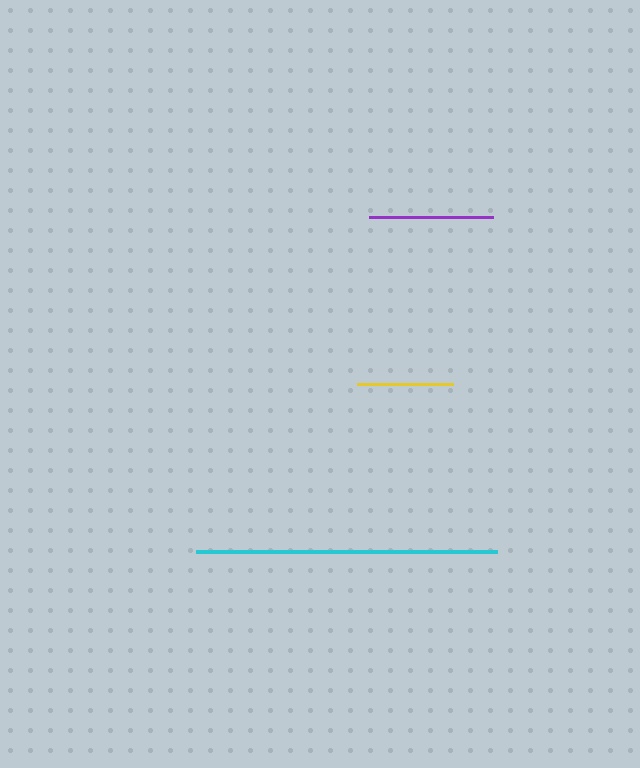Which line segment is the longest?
The cyan line is the longest at approximately 301 pixels.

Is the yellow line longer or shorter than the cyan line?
The cyan line is longer than the yellow line.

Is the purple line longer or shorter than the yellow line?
The purple line is longer than the yellow line.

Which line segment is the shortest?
The yellow line is the shortest at approximately 96 pixels.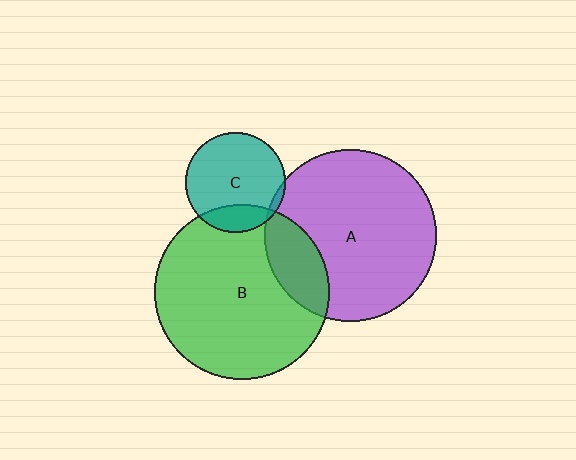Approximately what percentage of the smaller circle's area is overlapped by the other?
Approximately 5%.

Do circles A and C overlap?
Yes.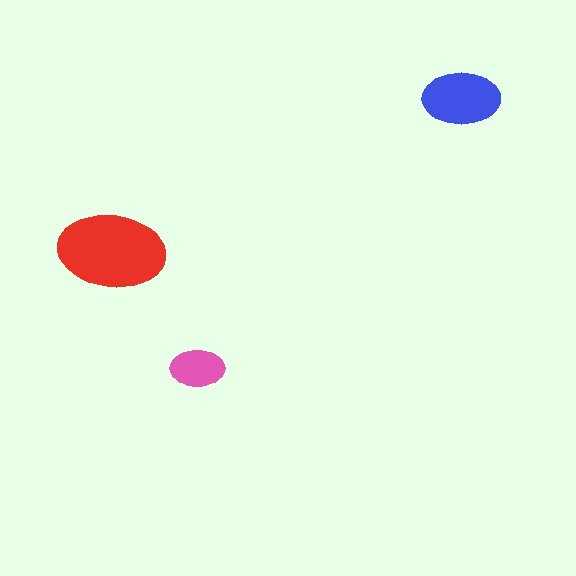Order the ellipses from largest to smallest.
the red one, the blue one, the pink one.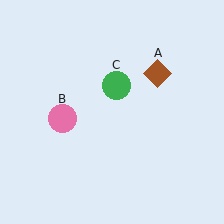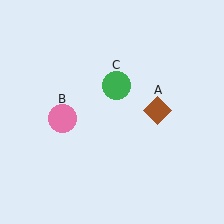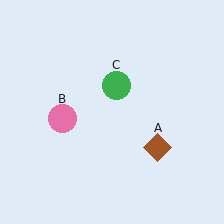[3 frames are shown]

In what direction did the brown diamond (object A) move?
The brown diamond (object A) moved down.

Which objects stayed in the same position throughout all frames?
Pink circle (object B) and green circle (object C) remained stationary.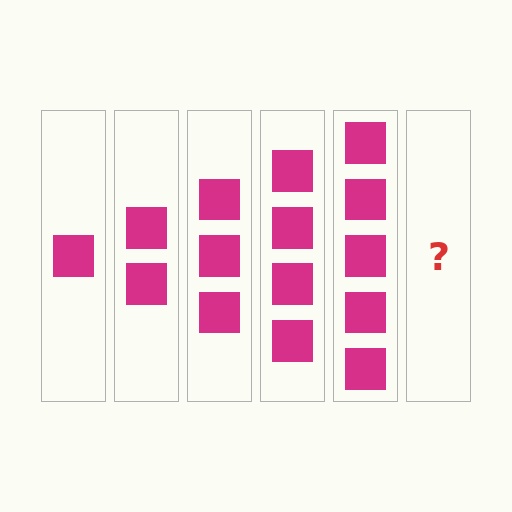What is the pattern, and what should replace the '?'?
The pattern is that each step adds one more square. The '?' should be 6 squares.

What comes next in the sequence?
The next element should be 6 squares.